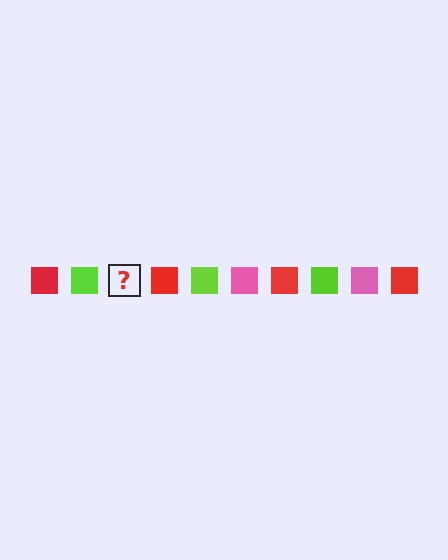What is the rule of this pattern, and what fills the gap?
The rule is that the pattern cycles through red, lime, pink squares. The gap should be filled with a pink square.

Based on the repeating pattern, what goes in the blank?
The blank should be a pink square.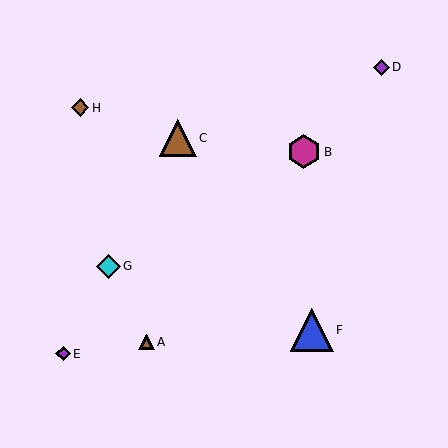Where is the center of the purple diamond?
The center of the purple diamond is at (63, 354).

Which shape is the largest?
The blue triangle (labeled F) is the largest.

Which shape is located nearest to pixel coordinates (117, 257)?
The cyan diamond (labeled G) at (109, 266) is nearest to that location.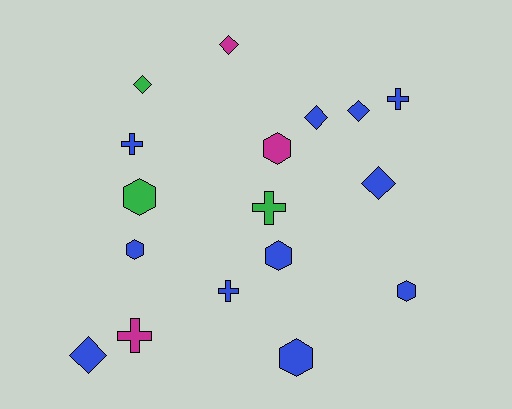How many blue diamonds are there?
There are 4 blue diamonds.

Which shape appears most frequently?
Diamond, with 6 objects.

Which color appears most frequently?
Blue, with 11 objects.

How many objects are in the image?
There are 17 objects.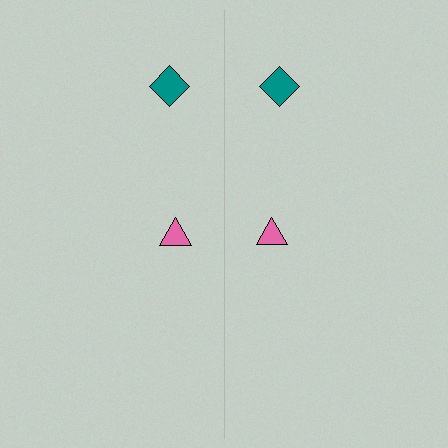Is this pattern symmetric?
Yes, this pattern has bilateral (reflection) symmetry.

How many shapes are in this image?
There are 4 shapes in this image.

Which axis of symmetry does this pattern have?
The pattern has a vertical axis of symmetry running through the center of the image.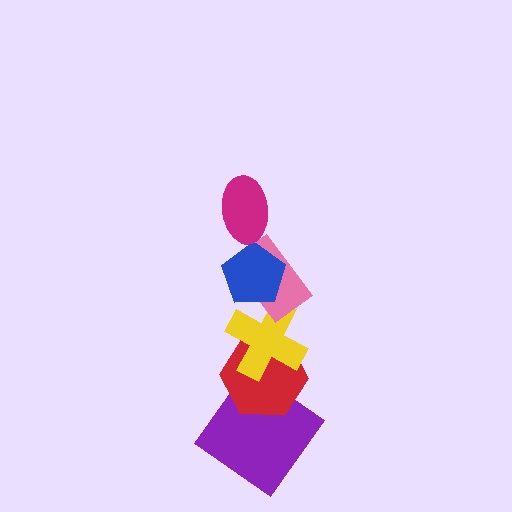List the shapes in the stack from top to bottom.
From top to bottom: the magenta ellipse, the blue pentagon, the pink rectangle, the yellow cross, the red hexagon, the purple diamond.